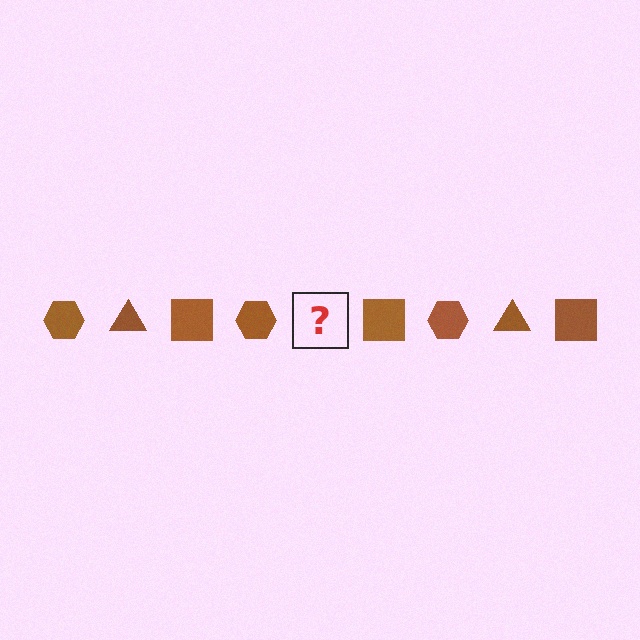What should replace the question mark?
The question mark should be replaced with a brown triangle.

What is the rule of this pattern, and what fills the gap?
The rule is that the pattern cycles through hexagon, triangle, square shapes in brown. The gap should be filled with a brown triangle.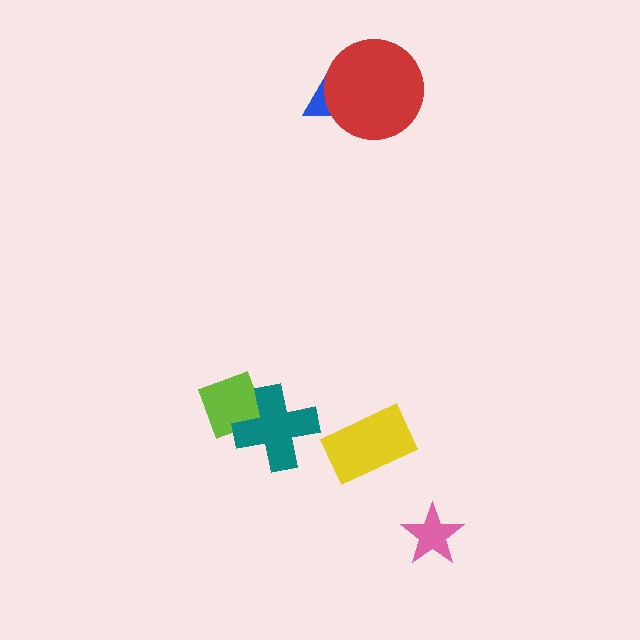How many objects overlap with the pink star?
0 objects overlap with the pink star.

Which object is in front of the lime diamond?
The teal cross is in front of the lime diamond.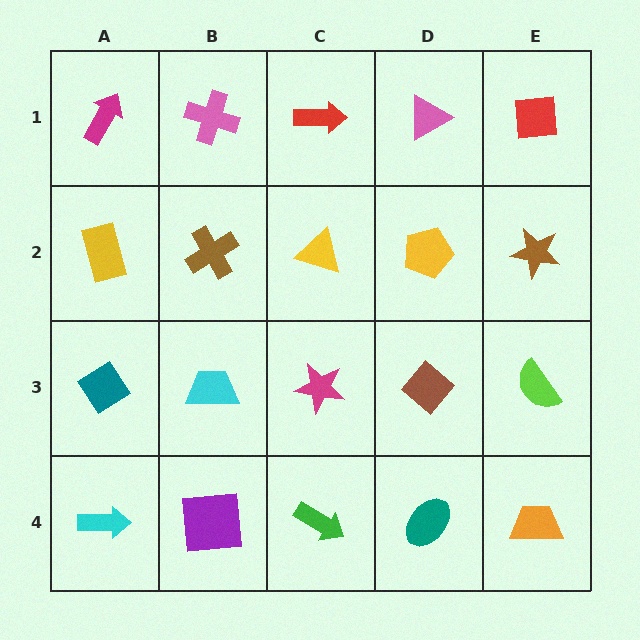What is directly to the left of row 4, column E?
A teal ellipse.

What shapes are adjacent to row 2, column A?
A magenta arrow (row 1, column A), a teal diamond (row 3, column A), a brown cross (row 2, column B).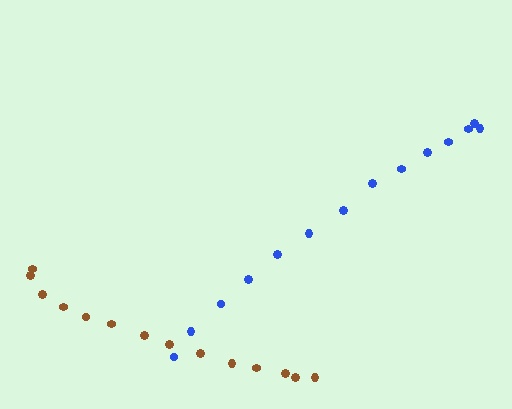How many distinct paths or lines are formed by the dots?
There are 2 distinct paths.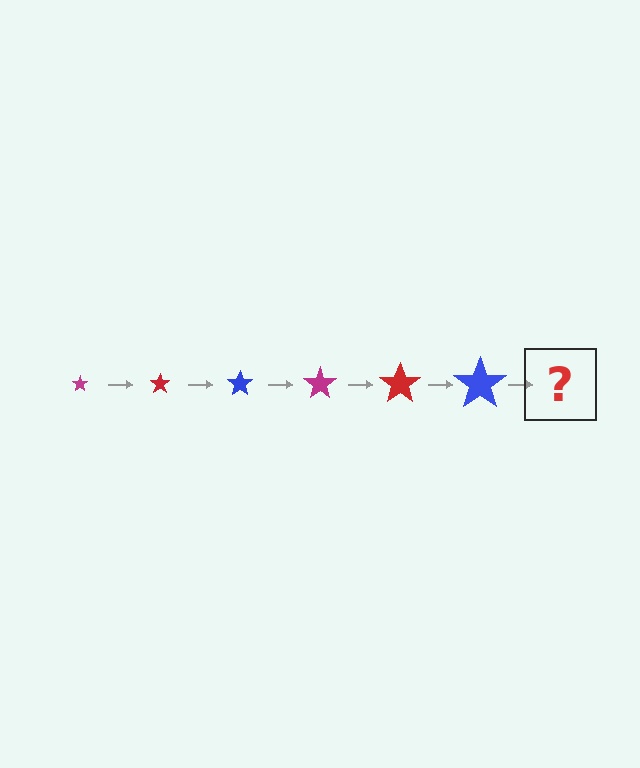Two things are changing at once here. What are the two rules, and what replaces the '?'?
The two rules are that the star grows larger each step and the color cycles through magenta, red, and blue. The '?' should be a magenta star, larger than the previous one.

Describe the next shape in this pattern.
It should be a magenta star, larger than the previous one.